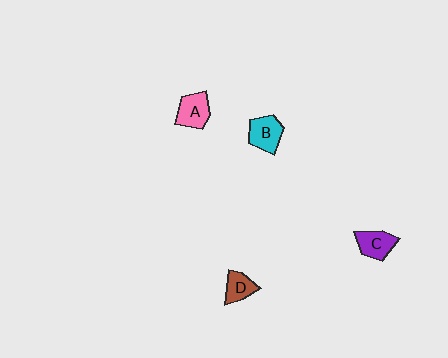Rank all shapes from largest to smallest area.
From largest to smallest: B (cyan), A (pink), C (purple), D (brown).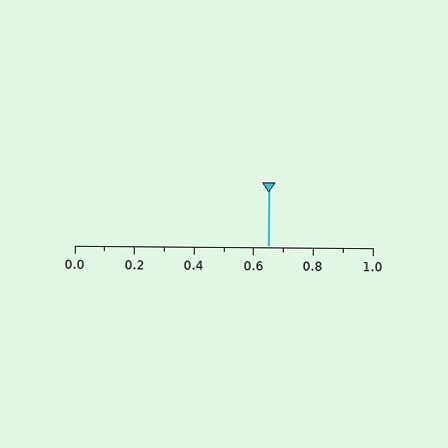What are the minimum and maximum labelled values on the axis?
The axis runs from 0.0 to 1.0.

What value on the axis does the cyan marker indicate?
The marker indicates approximately 0.65.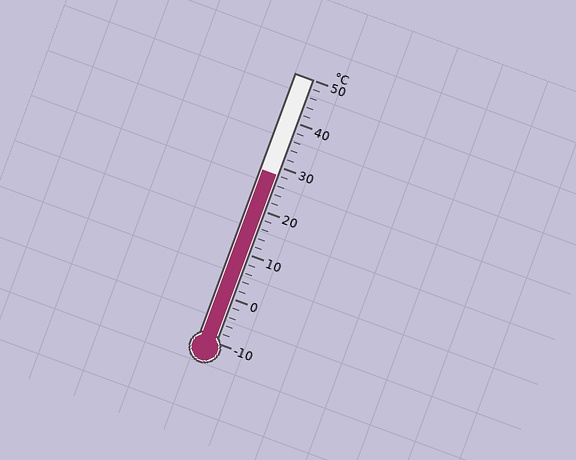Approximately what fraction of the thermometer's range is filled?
The thermometer is filled to approximately 65% of its range.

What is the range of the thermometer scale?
The thermometer scale ranges from -10°C to 50°C.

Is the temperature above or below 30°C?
The temperature is below 30°C.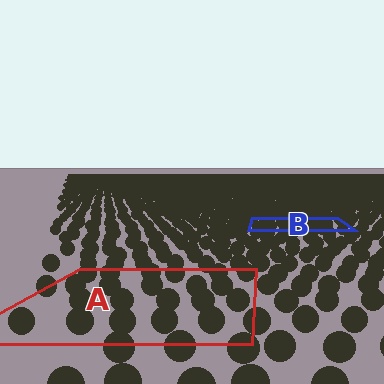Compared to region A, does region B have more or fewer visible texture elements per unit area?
Region B has more texture elements per unit area — they are packed more densely because it is farther away.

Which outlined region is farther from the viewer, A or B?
Region B is farther from the viewer — the texture elements inside it appear smaller and more densely packed.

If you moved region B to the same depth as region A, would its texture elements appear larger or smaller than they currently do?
They would appear larger. At a closer depth, the same texture elements are projected at a bigger on-screen size.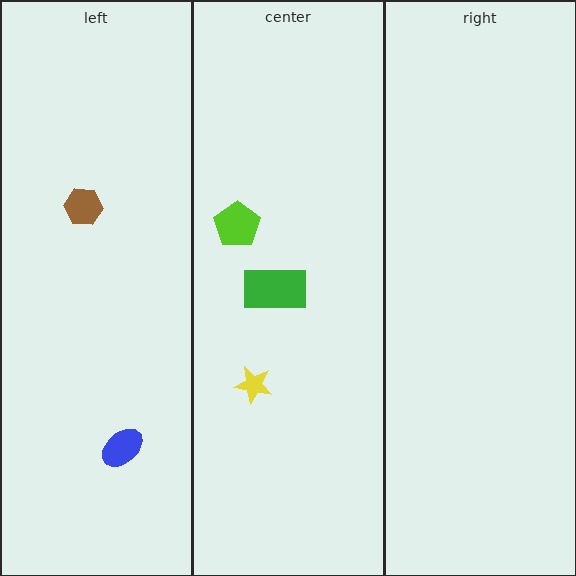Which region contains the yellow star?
The center region.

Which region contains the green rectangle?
The center region.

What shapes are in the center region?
The lime pentagon, the green rectangle, the yellow star.